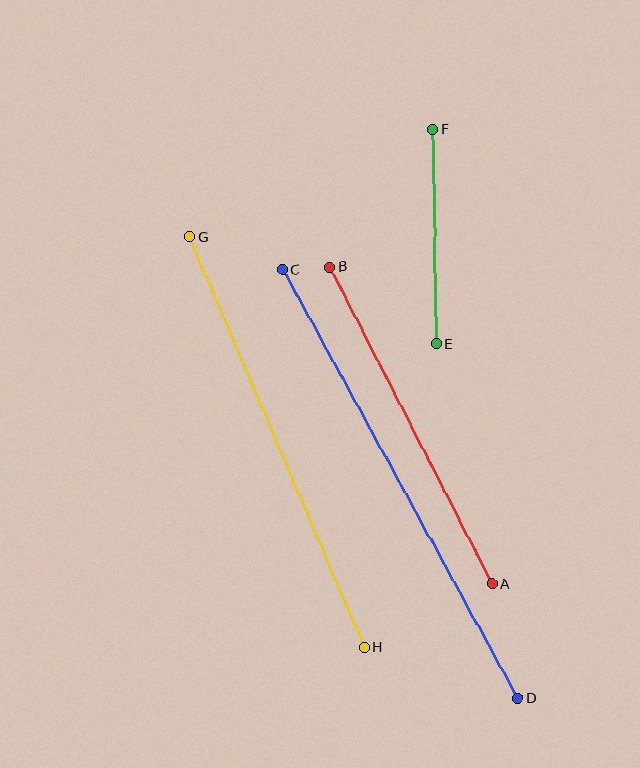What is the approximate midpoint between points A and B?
The midpoint is at approximately (411, 425) pixels.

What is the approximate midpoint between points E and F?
The midpoint is at approximately (435, 237) pixels.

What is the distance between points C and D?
The distance is approximately 489 pixels.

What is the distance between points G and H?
The distance is approximately 446 pixels.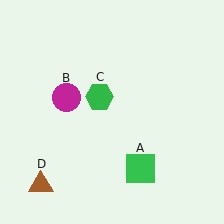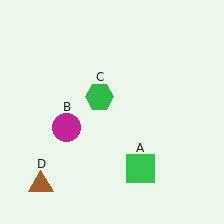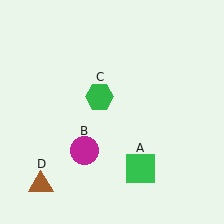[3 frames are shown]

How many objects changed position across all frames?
1 object changed position: magenta circle (object B).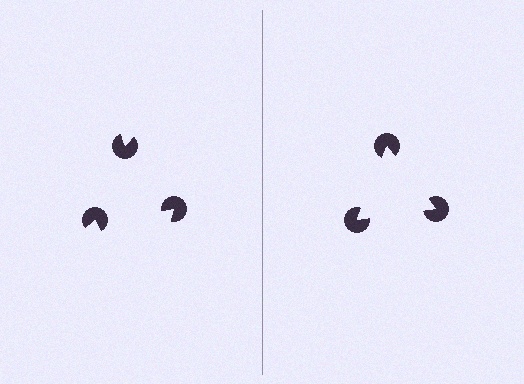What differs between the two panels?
The pac-man discs are positioned identically on both sides; only the wedge orientations differ. On the right they align to a triangle; on the left they are misaligned.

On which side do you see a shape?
An illusory triangle appears on the right side. On the left side the wedge cuts are rotated, so no coherent shape forms.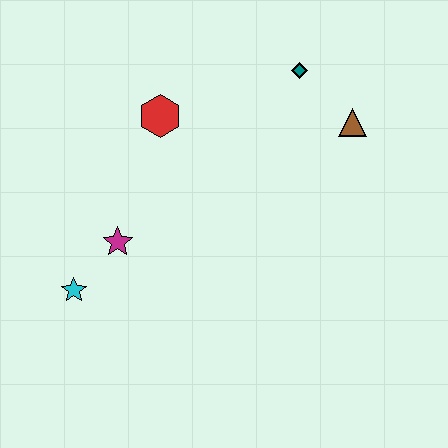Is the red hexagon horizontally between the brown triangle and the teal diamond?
No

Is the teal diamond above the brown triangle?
Yes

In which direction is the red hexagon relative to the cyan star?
The red hexagon is above the cyan star.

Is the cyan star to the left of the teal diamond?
Yes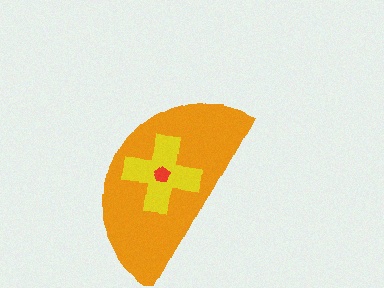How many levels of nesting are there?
3.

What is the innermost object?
The red pentagon.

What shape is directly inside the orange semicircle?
The yellow cross.